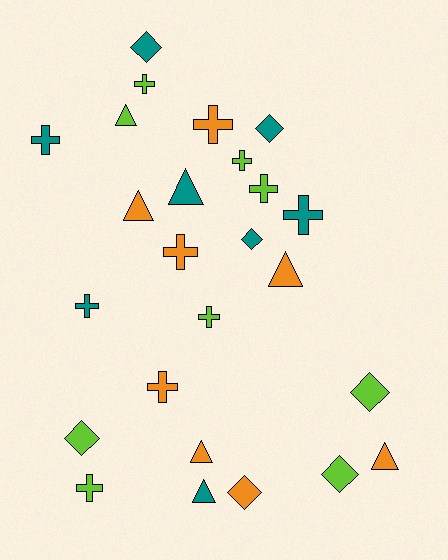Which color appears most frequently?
Lime, with 9 objects.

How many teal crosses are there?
There are 3 teal crosses.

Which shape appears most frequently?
Cross, with 11 objects.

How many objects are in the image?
There are 25 objects.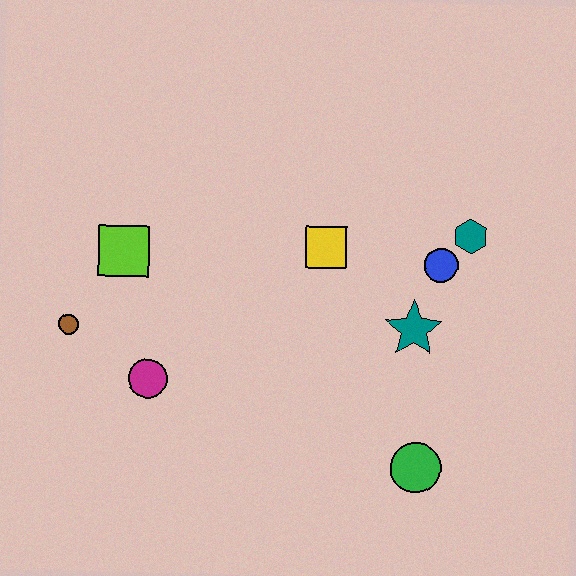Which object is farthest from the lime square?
The green circle is farthest from the lime square.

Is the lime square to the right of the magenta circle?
No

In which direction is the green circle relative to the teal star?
The green circle is below the teal star.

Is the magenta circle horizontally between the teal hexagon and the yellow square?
No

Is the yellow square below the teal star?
No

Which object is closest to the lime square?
The brown circle is closest to the lime square.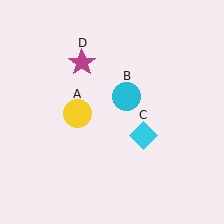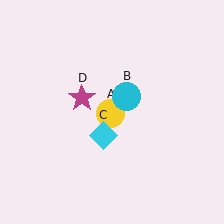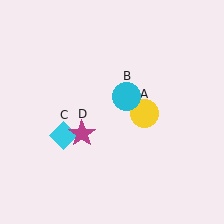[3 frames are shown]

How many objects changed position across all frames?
3 objects changed position: yellow circle (object A), cyan diamond (object C), magenta star (object D).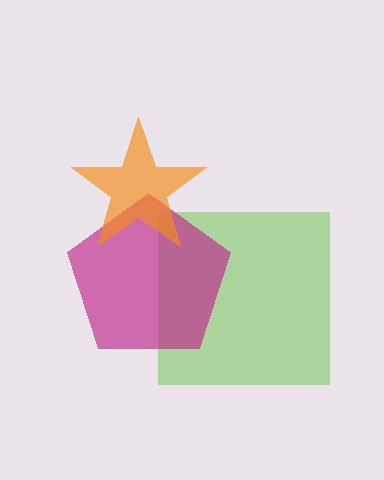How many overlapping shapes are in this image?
There are 3 overlapping shapes in the image.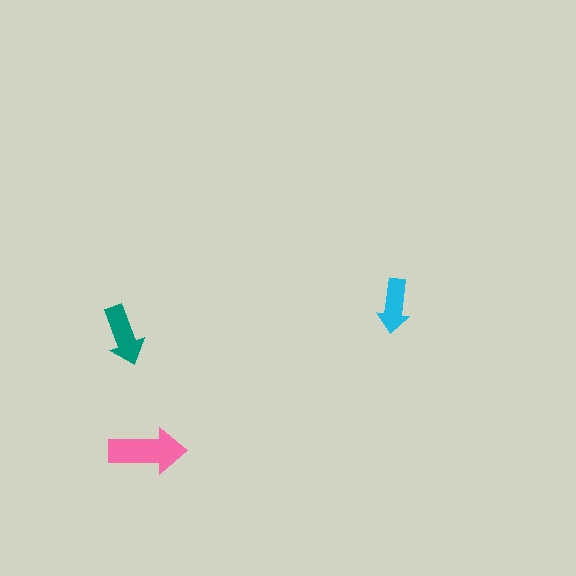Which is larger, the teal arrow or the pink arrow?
The pink one.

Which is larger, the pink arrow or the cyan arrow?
The pink one.